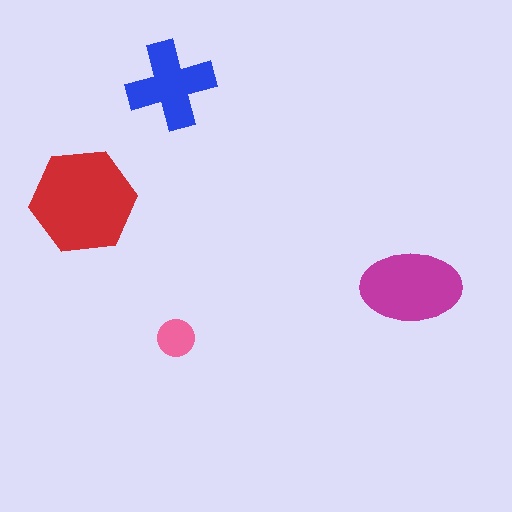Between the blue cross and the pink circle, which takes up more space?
The blue cross.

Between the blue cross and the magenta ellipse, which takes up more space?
The magenta ellipse.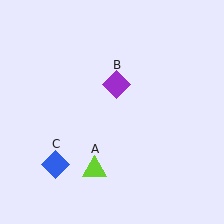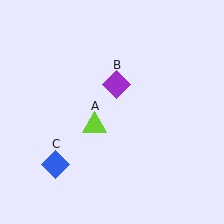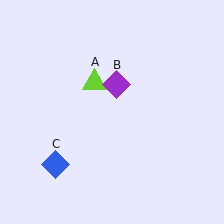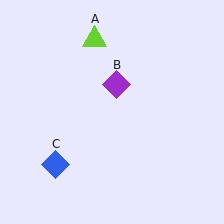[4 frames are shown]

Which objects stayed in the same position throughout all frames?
Purple diamond (object B) and blue diamond (object C) remained stationary.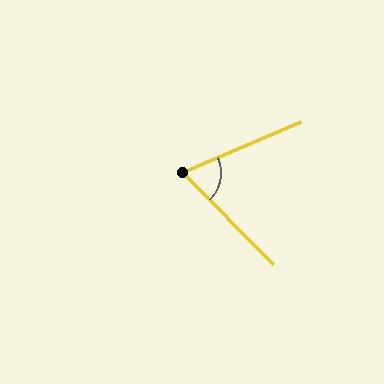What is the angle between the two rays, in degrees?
Approximately 69 degrees.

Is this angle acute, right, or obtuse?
It is acute.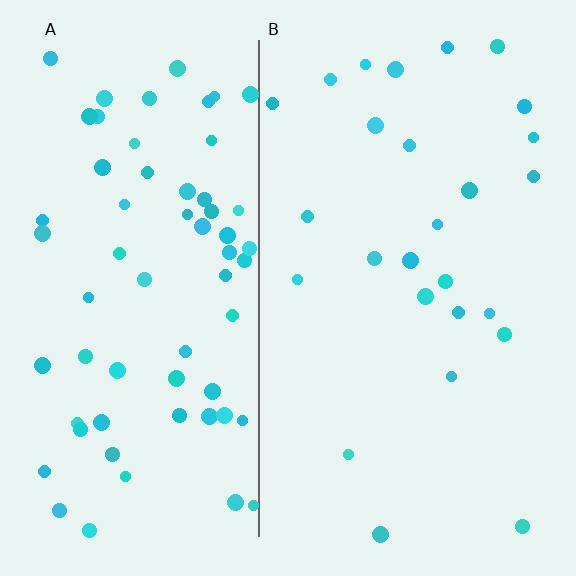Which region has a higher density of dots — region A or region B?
A (the left).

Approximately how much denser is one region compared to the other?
Approximately 2.5× — region A over region B.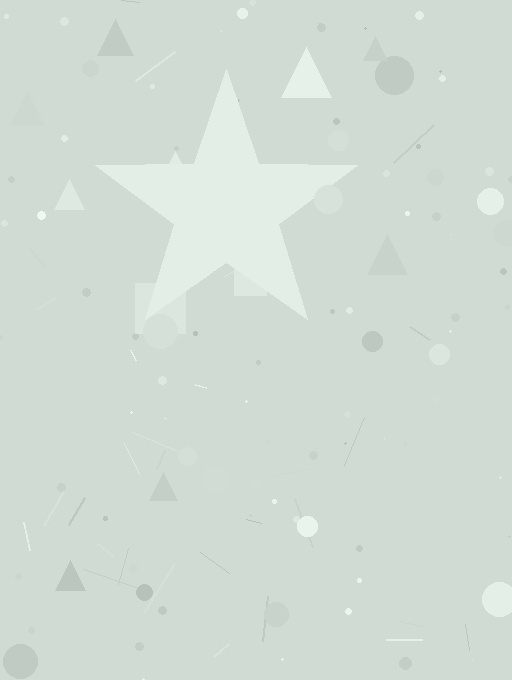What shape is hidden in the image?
A star is hidden in the image.